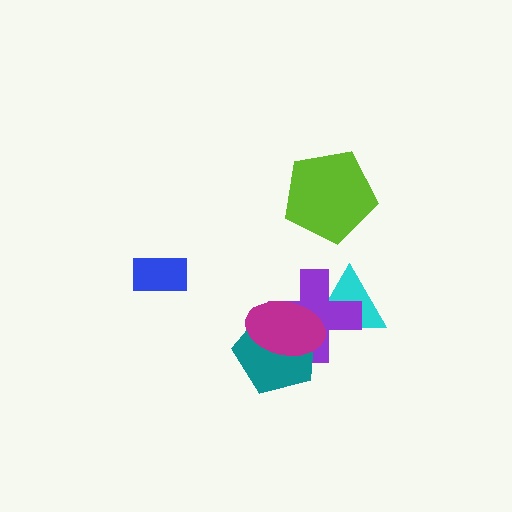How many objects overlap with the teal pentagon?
2 objects overlap with the teal pentagon.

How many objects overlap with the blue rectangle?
0 objects overlap with the blue rectangle.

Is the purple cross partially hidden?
Yes, it is partially covered by another shape.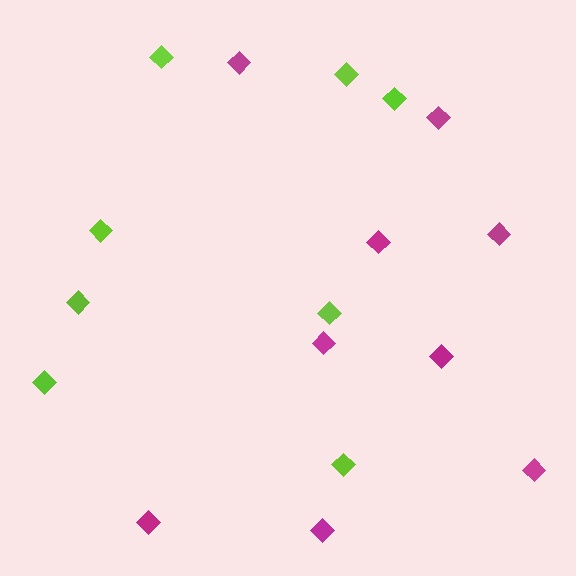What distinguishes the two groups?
There are 2 groups: one group of magenta diamonds (9) and one group of lime diamonds (8).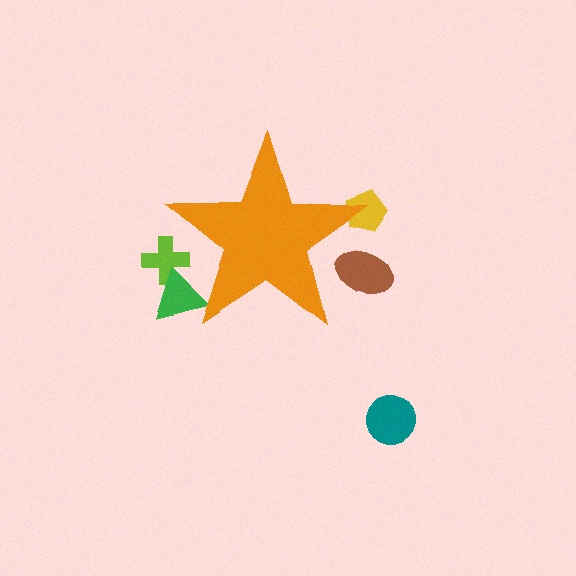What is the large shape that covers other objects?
An orange star.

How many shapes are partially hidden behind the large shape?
4 shapes are partially hidden.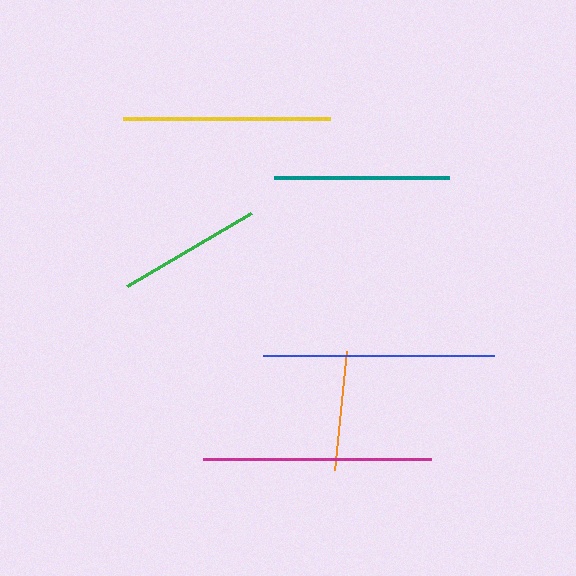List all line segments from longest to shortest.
From longest to shortest: blue, magenta, yellow, teal, green, orange.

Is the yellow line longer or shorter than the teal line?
The yellow line is longer than the teal line.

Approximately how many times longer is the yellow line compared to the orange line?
The yellow line is approximately 1.7 times the length of the orange line.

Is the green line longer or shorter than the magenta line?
The magenta line is longer than the green line.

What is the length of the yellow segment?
The yellow segment is approximately 207 pixels long.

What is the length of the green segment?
The green segment is approximately 144 pixels long.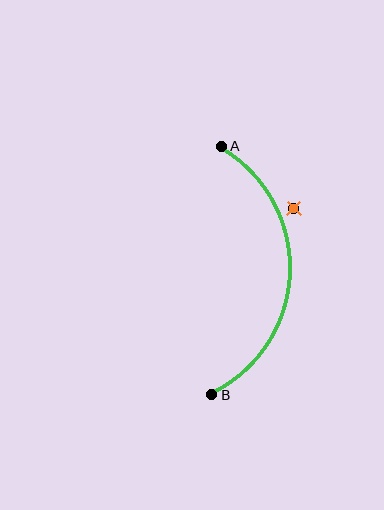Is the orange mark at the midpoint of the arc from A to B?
No — the orange mark does not lie on the arc at all. It sits slightly outside the curve.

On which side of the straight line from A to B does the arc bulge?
The arc bulges to the right of the straight line connecting A and B.